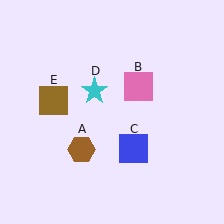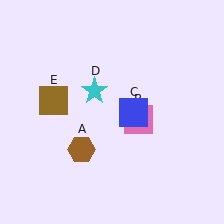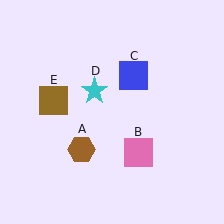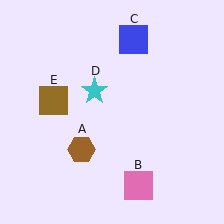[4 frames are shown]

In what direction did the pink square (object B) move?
The pink square (object B) moved down.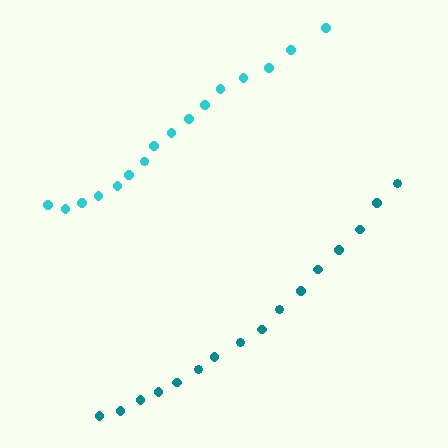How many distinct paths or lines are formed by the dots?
There are 2 distinct paths.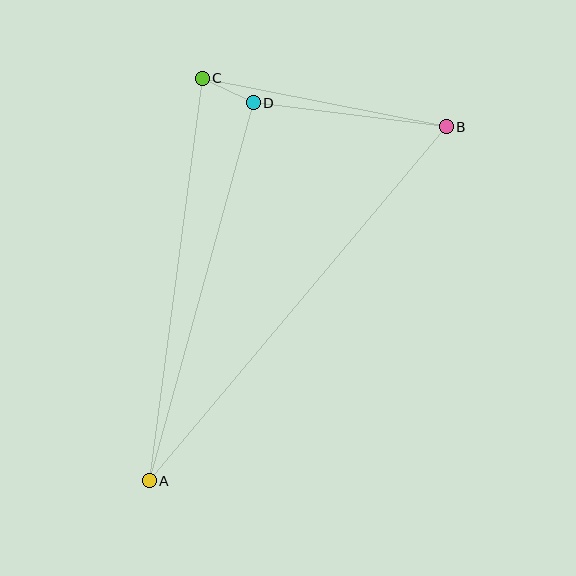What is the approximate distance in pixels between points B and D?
The distance between B and D is approximately 194 pixels.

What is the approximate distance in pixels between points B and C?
The distance between B and C is approximately 249 pixels.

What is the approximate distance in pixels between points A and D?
The distance between A and D is approximately 392 pixels.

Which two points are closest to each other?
Points C and D are closest to each other.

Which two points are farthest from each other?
Points A and B are farthest from each other.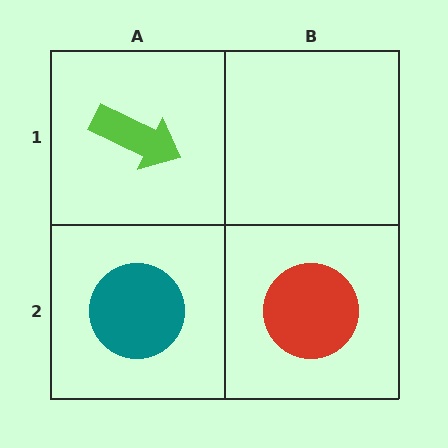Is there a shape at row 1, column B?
No, that cell is empty.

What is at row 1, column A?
A lime arrow.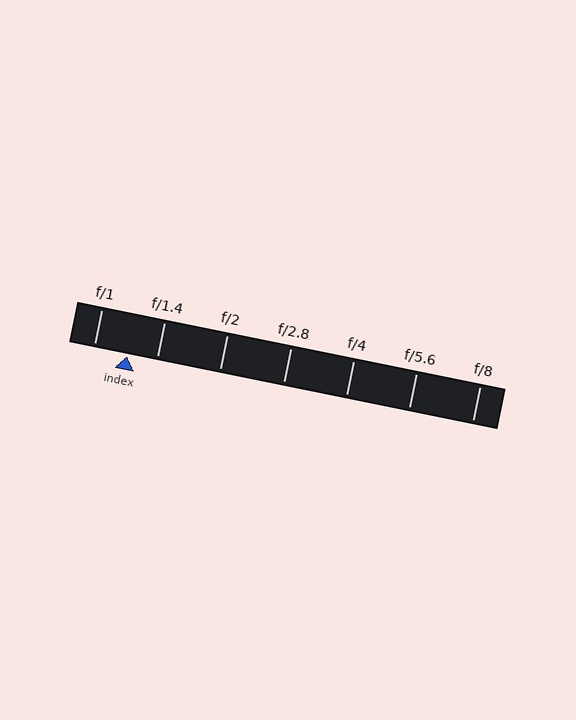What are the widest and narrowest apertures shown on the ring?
The widest aperture shown is f/1 and the narrowest is f/8.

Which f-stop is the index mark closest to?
The index mark is closest to f/1.4.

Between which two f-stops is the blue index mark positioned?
The index mark is between f/1 and f/1.4.